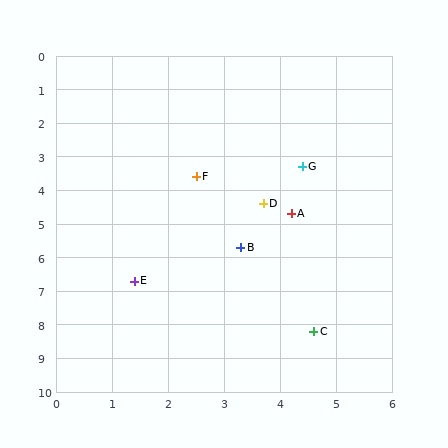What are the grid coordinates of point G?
Point G is at approximately (4.4, 3.3).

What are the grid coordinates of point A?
Point A is at approximately (4.2, 4.7).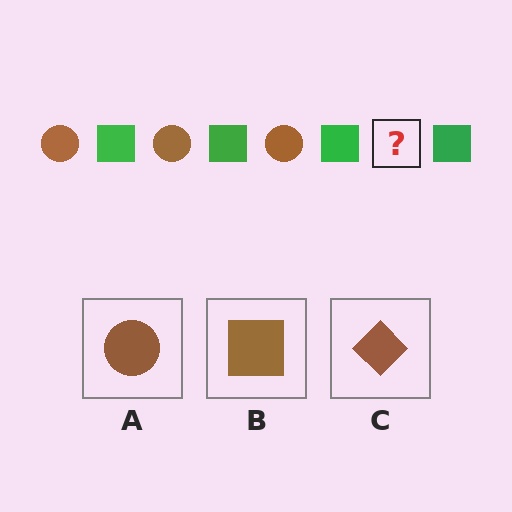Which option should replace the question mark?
Option A.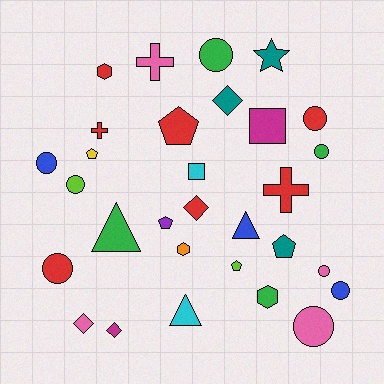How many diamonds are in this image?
There are 4 diamonds.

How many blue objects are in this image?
There are 3 blue objects.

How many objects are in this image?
There are 30 objects.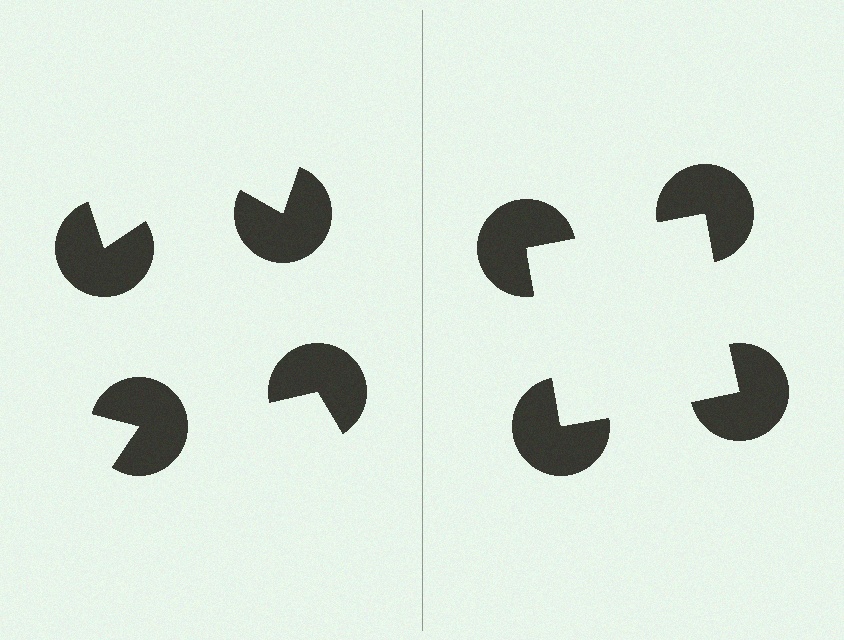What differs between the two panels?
The pac-man discs are positioned identically on both sides; only the wedge orientations differ. On the right they align to a square; on the left they are misaligned.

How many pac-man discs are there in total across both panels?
8 — 4 on each side.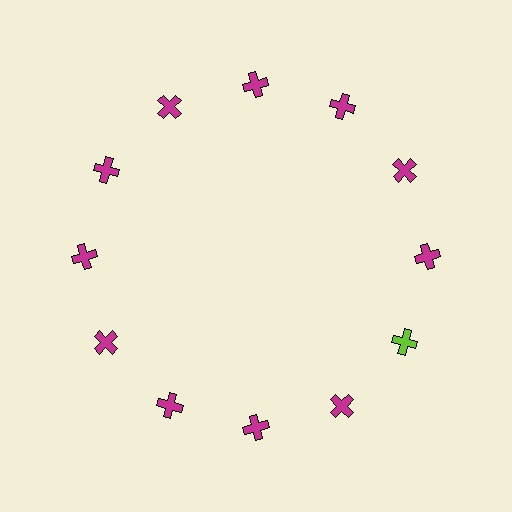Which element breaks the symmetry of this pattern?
The lime cross at roughly the 4 o'clock position breaks the symmetry. All other shapes are magenta crosses.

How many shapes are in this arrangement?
There are 12 shapes arranged in a ring pattern.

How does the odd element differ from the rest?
It has a different color: lime instead of magenta.